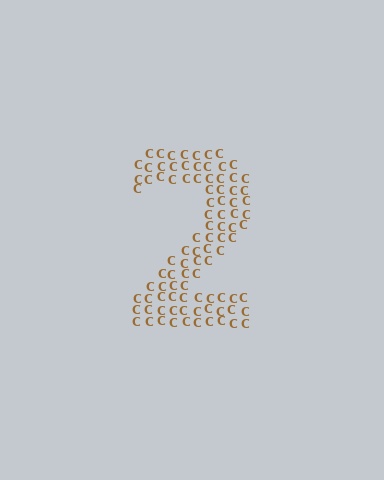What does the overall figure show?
The overall figure shows the digit 2.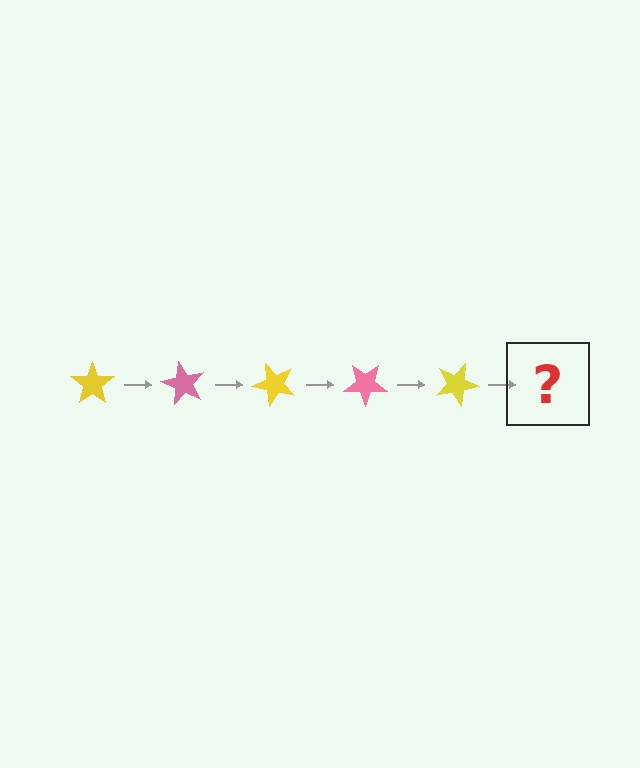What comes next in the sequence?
The next element should be a pink star, rotated 300 degrees from the start.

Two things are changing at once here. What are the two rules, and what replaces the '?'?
The two rules are that it rotates 60 degrees each step and the color cycles through yellow and pink. The '?' should be a pink star, rotated 300 degrees from the start.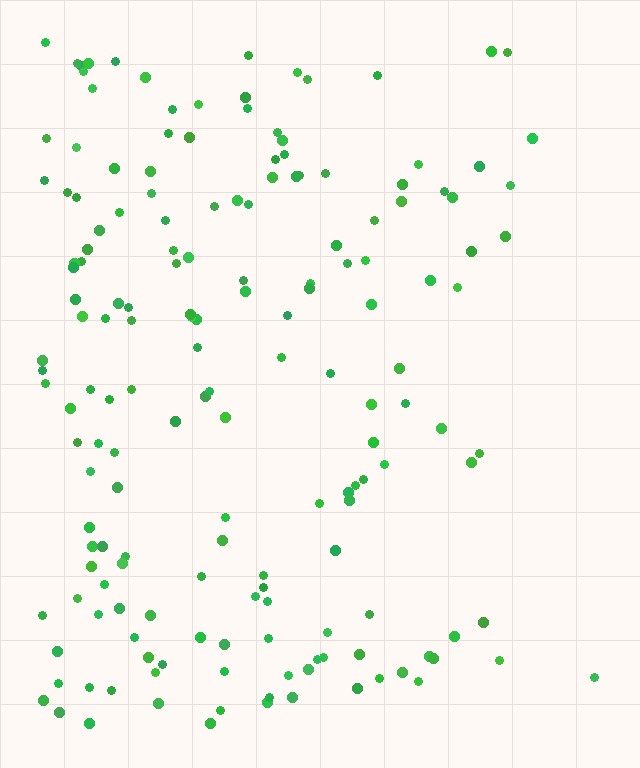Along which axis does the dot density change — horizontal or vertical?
Horizontal.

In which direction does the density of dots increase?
From right to left, with the left side densest.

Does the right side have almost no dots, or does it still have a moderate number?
Still a moderate number, just noticeably fewer than the left.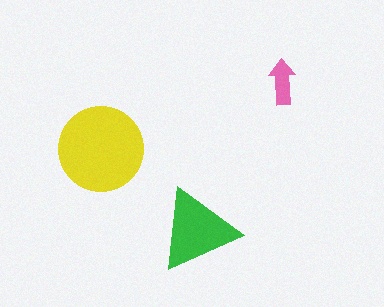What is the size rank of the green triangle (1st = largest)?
2nd.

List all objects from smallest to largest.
The pink arrow, the green triangle, the yellow circle.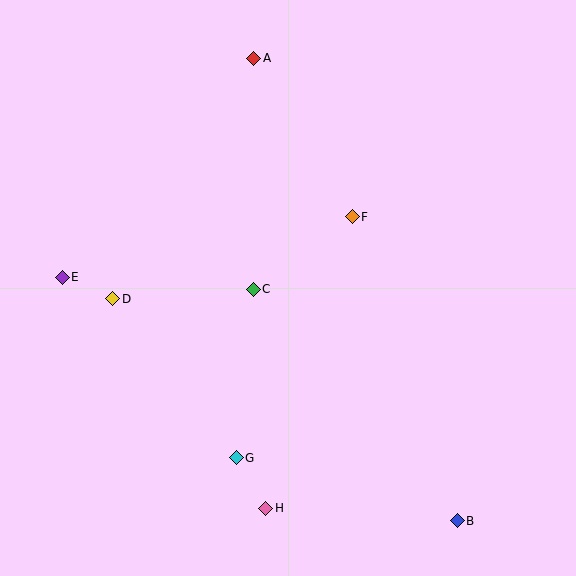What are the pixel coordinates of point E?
Point E is at (62, 277).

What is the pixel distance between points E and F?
The distance between E and F is 296 pixels.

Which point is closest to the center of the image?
Point C at (253, 289) is closest to the center.